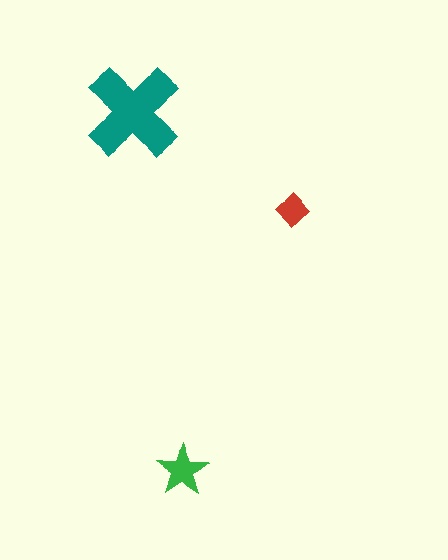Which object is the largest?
The teal cross.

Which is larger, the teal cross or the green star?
The teal cross.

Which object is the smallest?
The red diamond.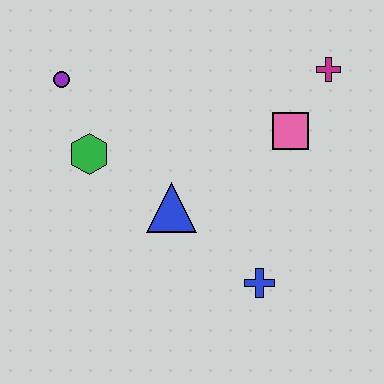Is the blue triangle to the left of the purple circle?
No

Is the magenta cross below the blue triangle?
No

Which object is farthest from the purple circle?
The blue cross is farthest from the purple circle.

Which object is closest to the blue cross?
The blue triangle is closest to the blue cross.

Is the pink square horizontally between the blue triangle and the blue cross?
No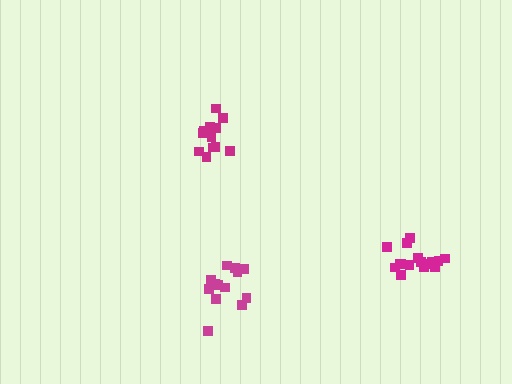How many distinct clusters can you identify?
There are 3 distinct clusters.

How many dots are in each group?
Group 1: 16 dots, Group 2: 13 dots, Group 3: 13 dots (42 total).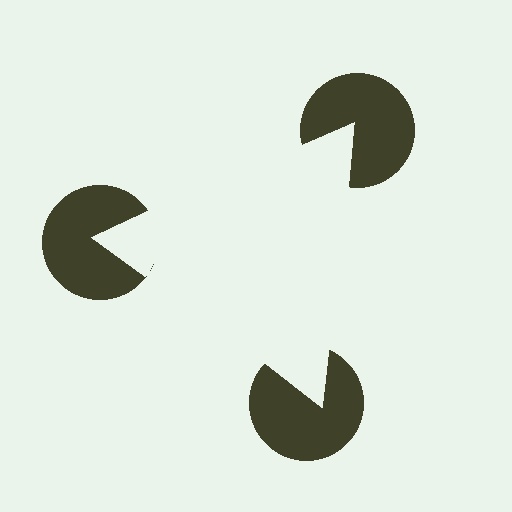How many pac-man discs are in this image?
There are 3 — one at each vertex of the illusory triangle.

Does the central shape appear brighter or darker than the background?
It typically appears slightly brighter than the background, even though no actual brightness change is drawn.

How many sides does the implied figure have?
3 sides.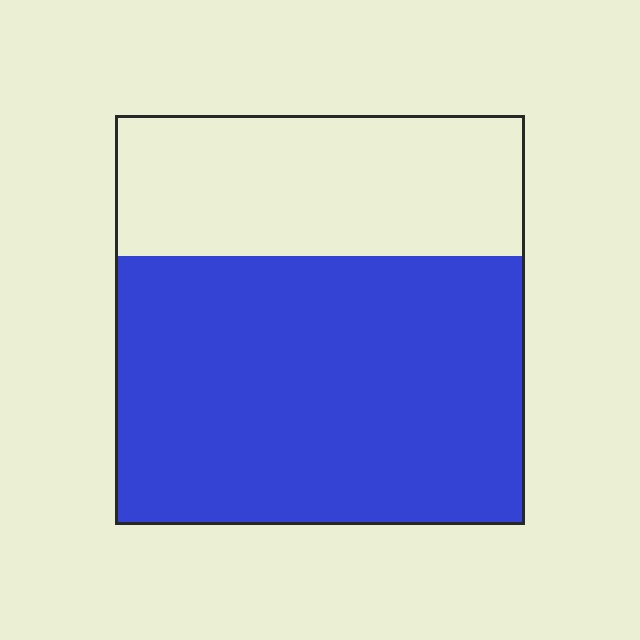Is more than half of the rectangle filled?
Yes.